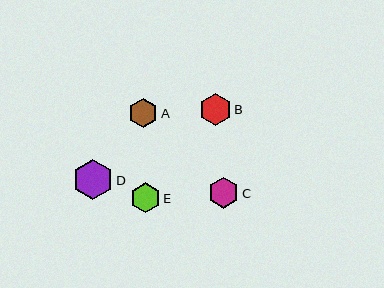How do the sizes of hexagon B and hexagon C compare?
Hexagon B and hexagon C are approximately the same size.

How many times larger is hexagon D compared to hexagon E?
Hexagon D is approximately 1.3 times the size of hexagon E.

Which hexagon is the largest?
Hexagon D is the largest with a size of approximately 40 pixels.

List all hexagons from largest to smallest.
From largest to smallest: D, B, C, E, A.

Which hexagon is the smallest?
Hexagon A is the smallest with a size of approximately 29 pixels.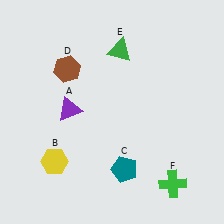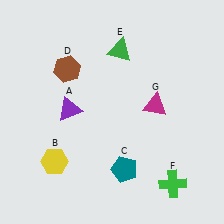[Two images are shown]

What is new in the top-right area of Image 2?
A magenta triangle (G) was added in the top-right area of Image 2.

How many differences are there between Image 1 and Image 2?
There is 1 difference between the two images.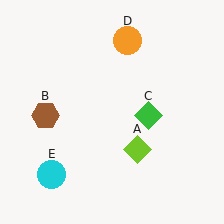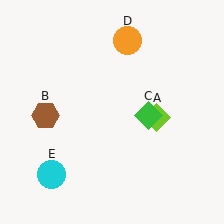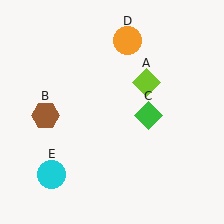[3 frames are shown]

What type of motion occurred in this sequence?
The lime diamond (object A) rotated counterclockwise around the center of the scene.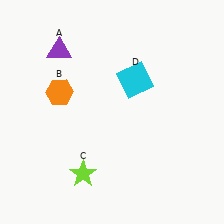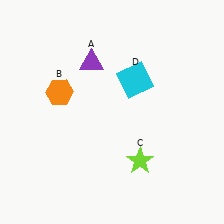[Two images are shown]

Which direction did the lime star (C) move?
The lime star (C) moved right.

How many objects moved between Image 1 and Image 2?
2 objects moved between the two images.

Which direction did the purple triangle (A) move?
The purple triangle (A) moved right.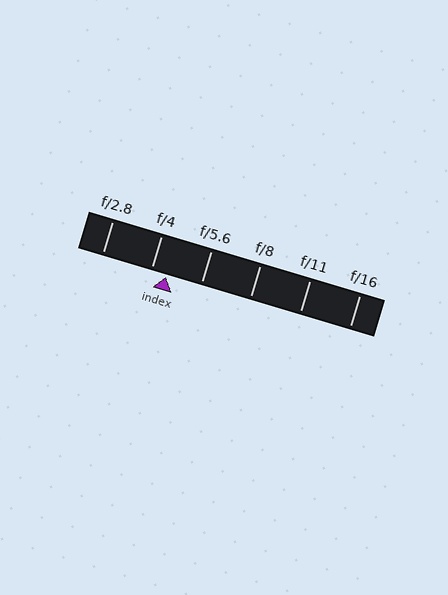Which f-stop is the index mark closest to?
The index mark is closest to f/4.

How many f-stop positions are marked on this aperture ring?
There are 6 f-stop positions marked.